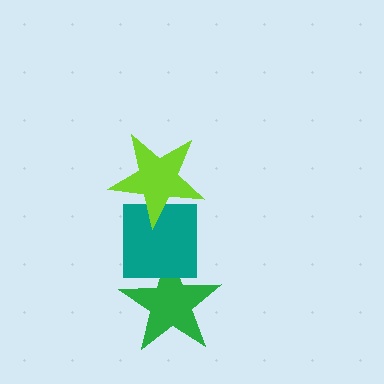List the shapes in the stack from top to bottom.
From top to bottom: the lime star, the teal square, the green star.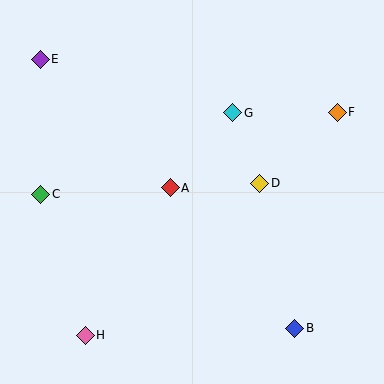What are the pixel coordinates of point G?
Point G is at (233, 113).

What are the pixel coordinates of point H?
Point H is at (85, 336).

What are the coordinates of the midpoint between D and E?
The midpoint between D and E is at (150, 121).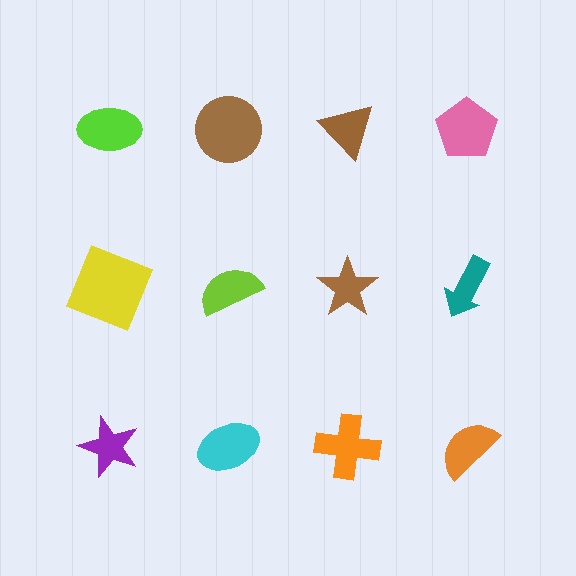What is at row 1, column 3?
A brown triangle.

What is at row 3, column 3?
An orange cross.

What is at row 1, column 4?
A pink pentagon.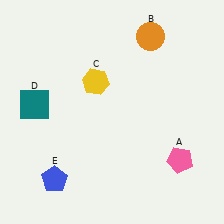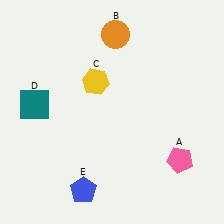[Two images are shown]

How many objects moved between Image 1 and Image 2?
2 objects moved between the two images.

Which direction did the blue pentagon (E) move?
The blue pentagon (E) moved right.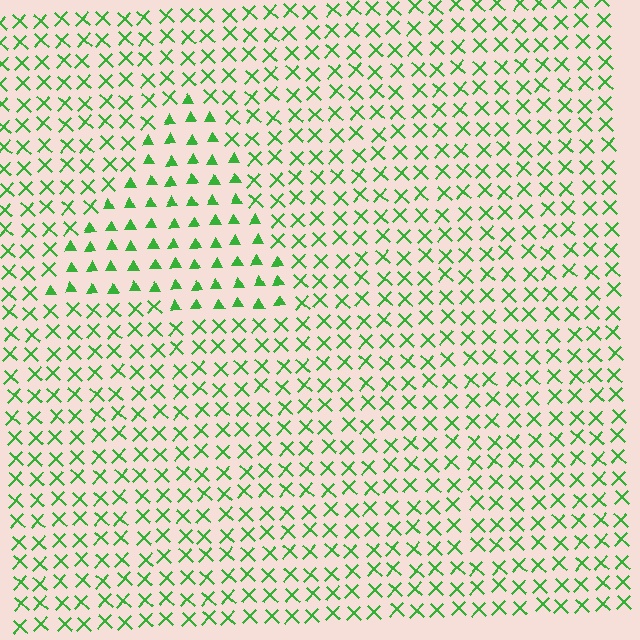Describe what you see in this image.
The image is filled with small green elements arranged in a uniform grid. A triangle-shaped region contains triangles, while the surrounding area contains X marks. The boundary is defined purely by the change in element shape.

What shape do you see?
I see a triangle.